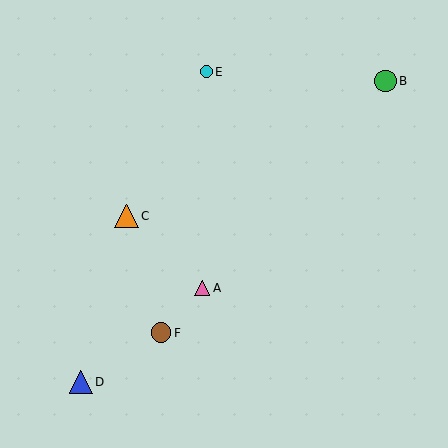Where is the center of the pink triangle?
The center of the pink triangle is at (202, 288).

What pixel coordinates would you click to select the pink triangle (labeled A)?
Click at (202, 288) to select the pink triangle A.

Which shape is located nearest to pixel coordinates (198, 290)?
The pink triangle (labeled A) at (202, 288) is nearest to that location.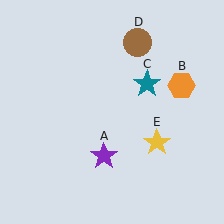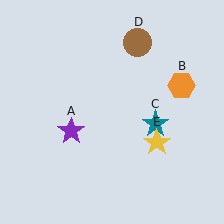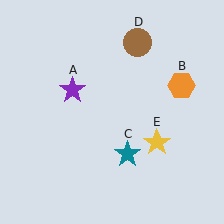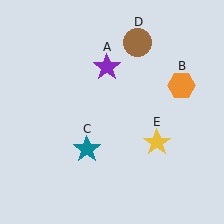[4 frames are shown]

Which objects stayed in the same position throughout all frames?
Orange hexagon (object B) and brown circle (object D) and yellow star (object E) remained stationary.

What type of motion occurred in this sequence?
The purple star (object A), teal star (object C) rotated clockwise around the center of the scene.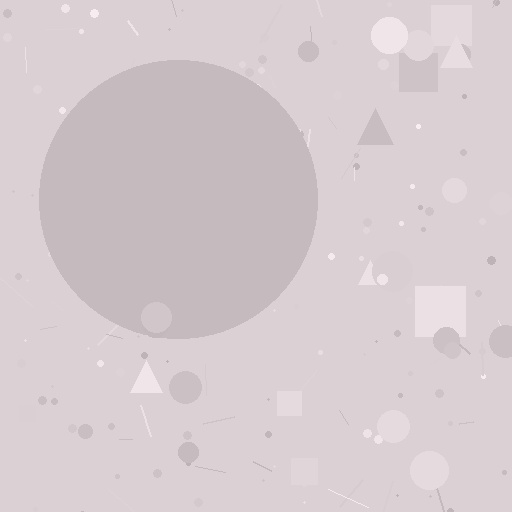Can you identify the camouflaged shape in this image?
The camouflaged shape is a circle.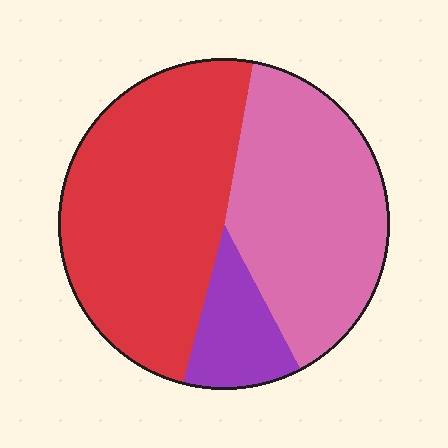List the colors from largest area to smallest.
From largest to smallest: red, pink, purple.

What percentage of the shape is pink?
Pink takes up about two fifths (2/5) of the shape.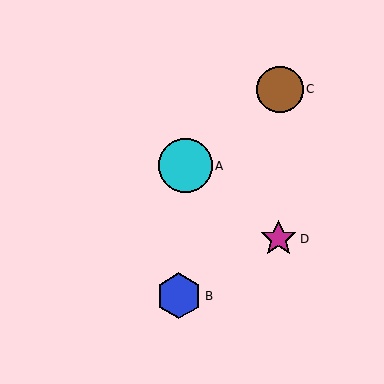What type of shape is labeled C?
Shape C is a brown circle.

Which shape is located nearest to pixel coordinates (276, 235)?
The magenta star (labeled D) at (279, 239) is nearest to that location.